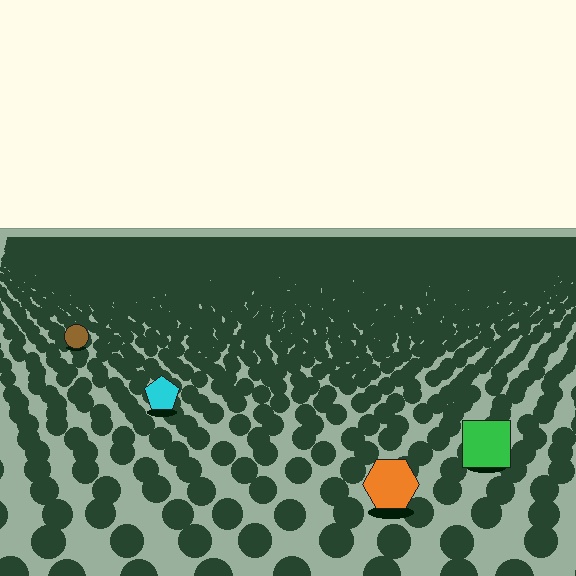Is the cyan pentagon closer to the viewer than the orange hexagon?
No. The orange hexagon is closer — you can tell from the texture gradient: the ground texture is coarser near it.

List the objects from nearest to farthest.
From nearest to farthest: the orange hexagon, the green square, the cyan pentagon, the brown circle.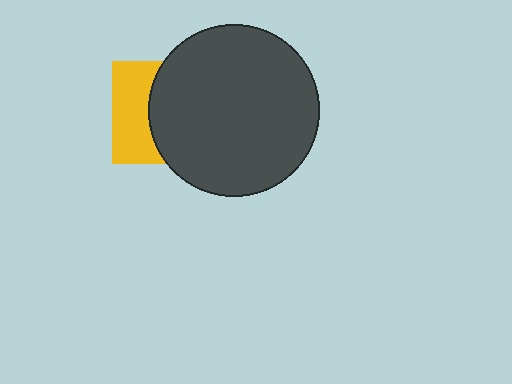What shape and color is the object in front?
The object in front is a dark gray circle.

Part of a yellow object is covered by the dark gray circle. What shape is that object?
It is a square.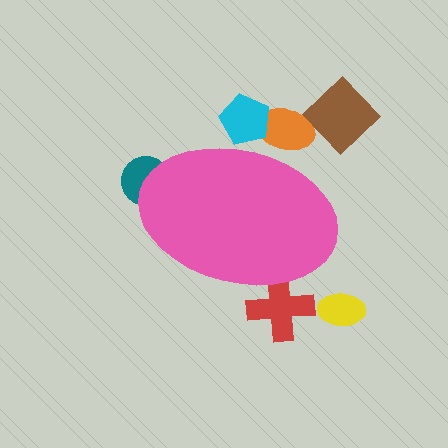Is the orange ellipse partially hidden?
Yes, the orange ellipse is partially hidden behind the pink ellipse.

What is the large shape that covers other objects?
A pink ellipse.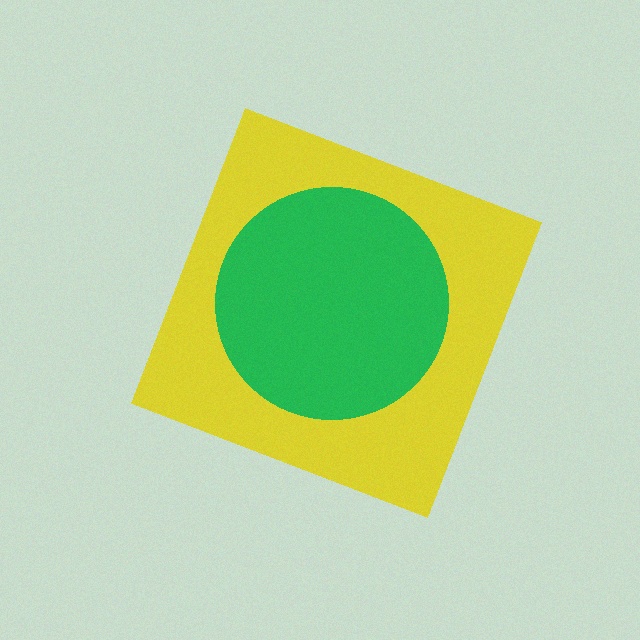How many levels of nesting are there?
2.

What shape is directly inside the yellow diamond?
The green circle.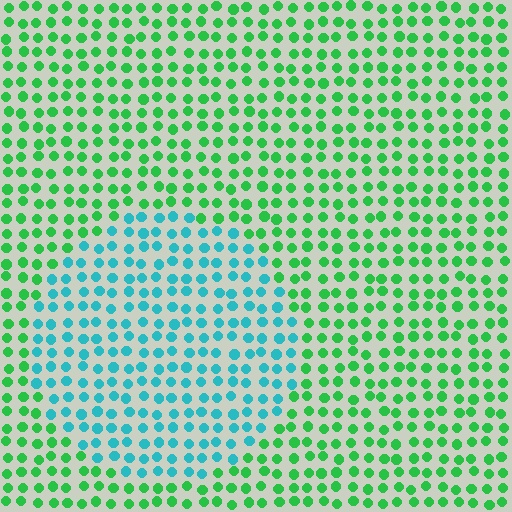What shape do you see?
I see a circle.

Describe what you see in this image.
The image is filled with small green elements in a uniform arrangement. A circle-shaped region is visible where the elements are tinted to a slightly different hue, forming a subtle color boundary.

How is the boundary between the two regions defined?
The boundary is defined purely by a slight shift in hue (about 51 degrees). Spacing, size, and orientation are identical on both sides.